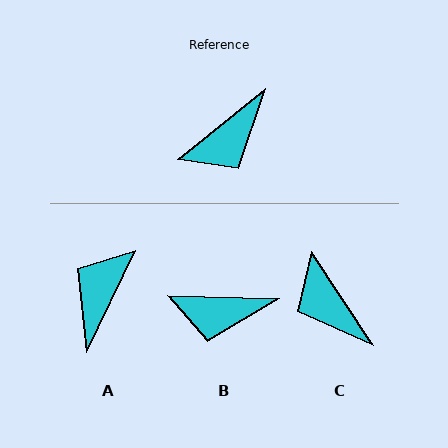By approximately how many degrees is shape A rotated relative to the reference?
Approximately 155 degrees clockwise.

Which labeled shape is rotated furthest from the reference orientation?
A, about 155 degrees away.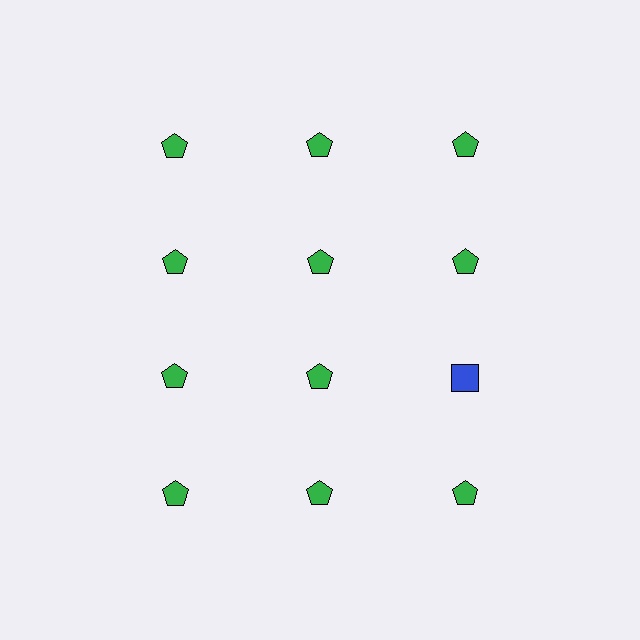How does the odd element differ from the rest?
It differs in both color (blue instead of green) and shape (square instead of pentagon).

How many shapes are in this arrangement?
There are 12 shapes arranged in a grid pattern.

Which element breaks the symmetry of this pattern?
The blue square in the third row, center column breaks the symmetry. All other shapes are green pentagons.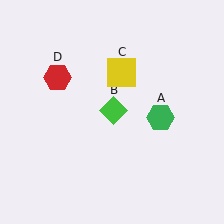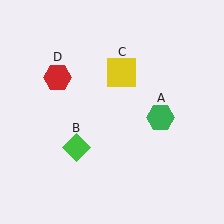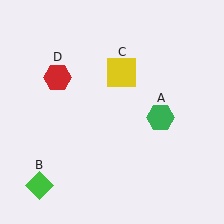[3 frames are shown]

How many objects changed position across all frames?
1 object changed position: green diamond (object B).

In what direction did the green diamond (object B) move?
The green diamond (object B) moved down and to the left.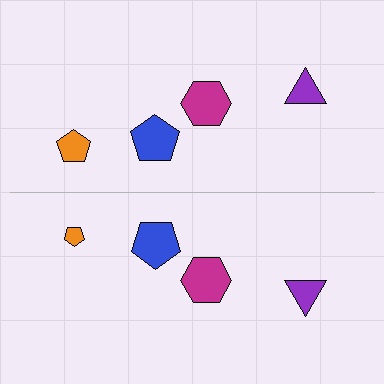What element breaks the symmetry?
The orange pentagon on the bottom side has a different size than its mirror counterpart.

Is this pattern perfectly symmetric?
No, the pattern is not perfectly symmetric. The orange pentagon on the bottom side has a different size than its mirror counterpart.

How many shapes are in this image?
There are 8 shapes in this image.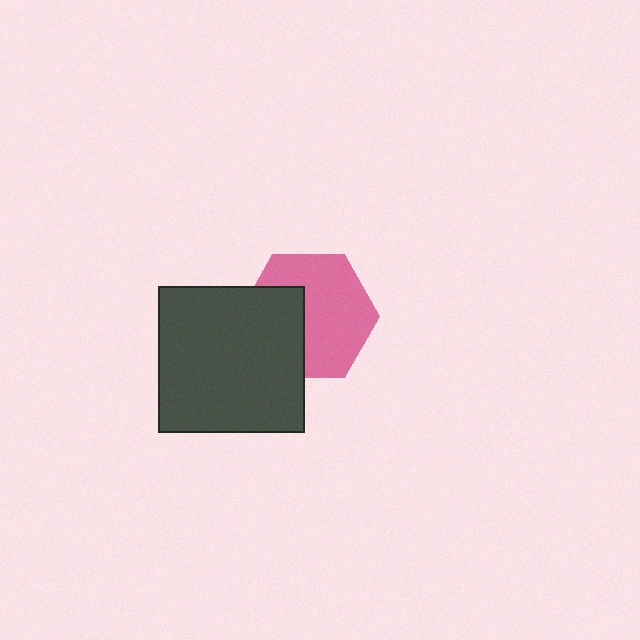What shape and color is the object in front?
The object in front is a dark gray square.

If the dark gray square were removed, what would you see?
You would see the complete pink hexagon.